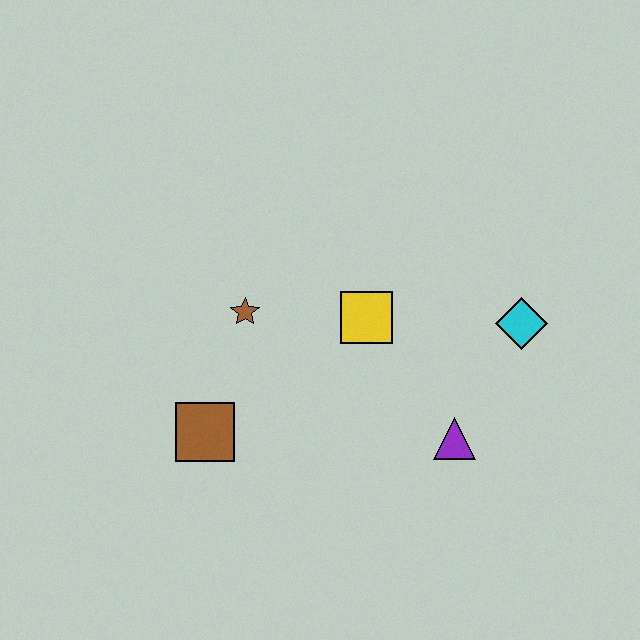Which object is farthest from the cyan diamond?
The brown square is farthest from the cyan diamond.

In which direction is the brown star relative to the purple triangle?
The brown star is to the left of the purple triangle.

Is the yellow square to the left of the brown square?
No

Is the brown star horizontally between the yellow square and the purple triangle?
No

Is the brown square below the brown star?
Yes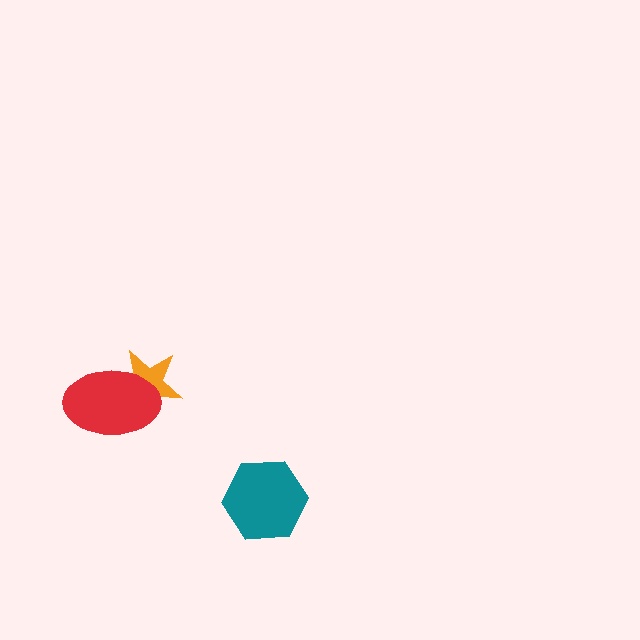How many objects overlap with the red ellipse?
1 object overlaps with the red ellipse.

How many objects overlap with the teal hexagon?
0 objects overlap with the teal hexagon.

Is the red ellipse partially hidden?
No, no other shape covers it.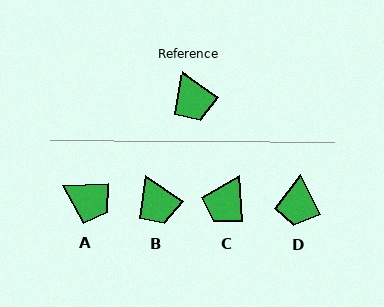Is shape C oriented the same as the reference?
No, it is off by about 51 degrees.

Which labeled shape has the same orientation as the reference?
B.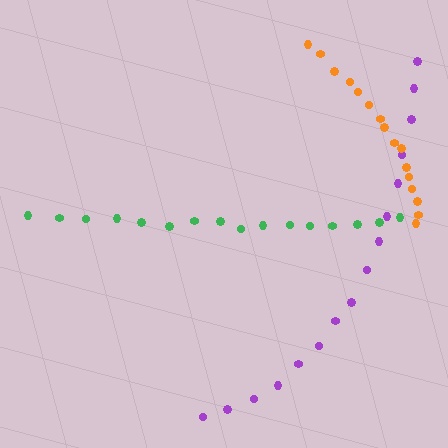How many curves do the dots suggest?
There are 3 distinct paths.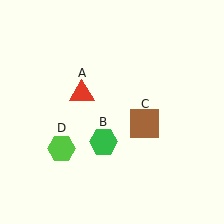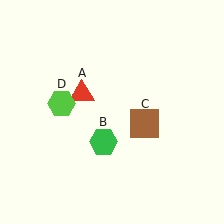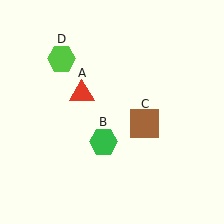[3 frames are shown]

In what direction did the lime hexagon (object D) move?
The lime hexagon (object D) moved up.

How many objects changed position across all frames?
1 object changed position: lime hexagon (object D).